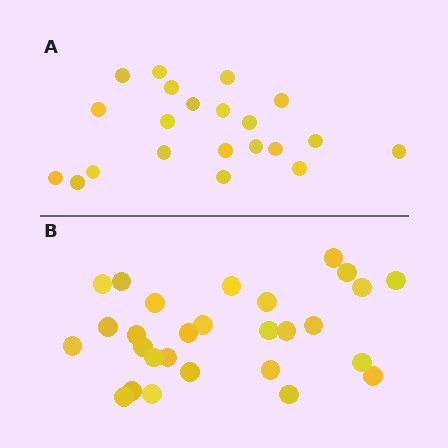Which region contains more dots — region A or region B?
Region B (the bottom region) has more dots.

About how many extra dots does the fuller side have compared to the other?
Region B has roughly 8 or so more dots than region A.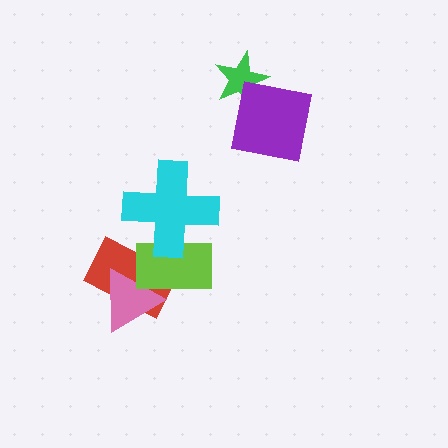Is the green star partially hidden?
Yes, it is partially covered by another shape.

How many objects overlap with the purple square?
1 object overlaps with the purple square.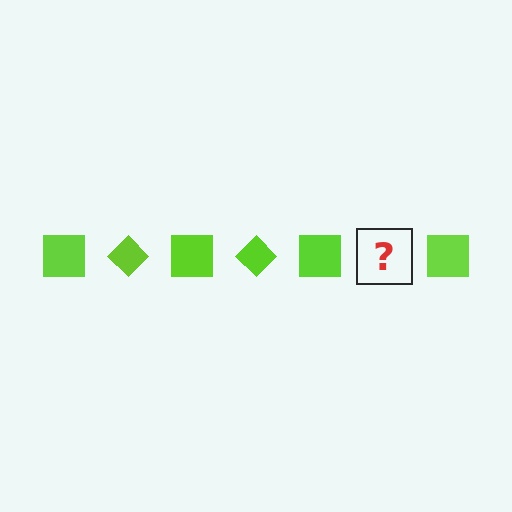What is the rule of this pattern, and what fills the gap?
The rule is that the pattern cycles through square, diamond shapes in lime. The gap should be filled with a lime diamond.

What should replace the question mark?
The question mark should be replaced with a lime diamond.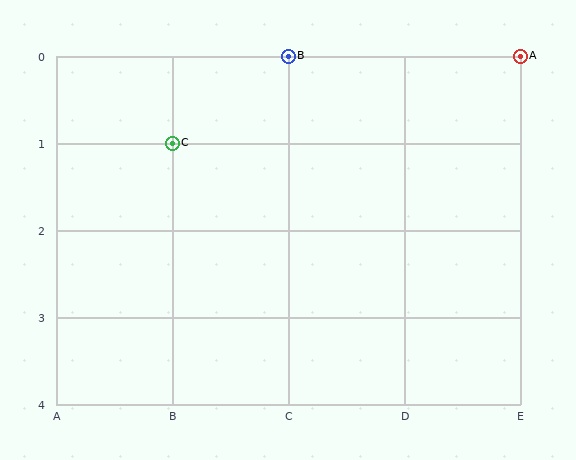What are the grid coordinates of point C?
Point C is at grid coordinates (B, 1).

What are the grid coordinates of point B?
Point B is at grid coordinates (C, 0).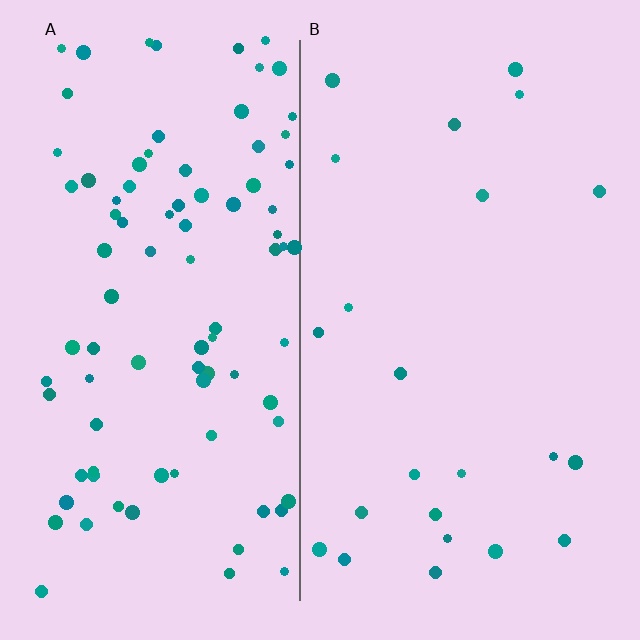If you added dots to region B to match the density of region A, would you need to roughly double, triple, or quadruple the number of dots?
Approximately quadruple.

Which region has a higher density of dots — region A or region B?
A (the left).